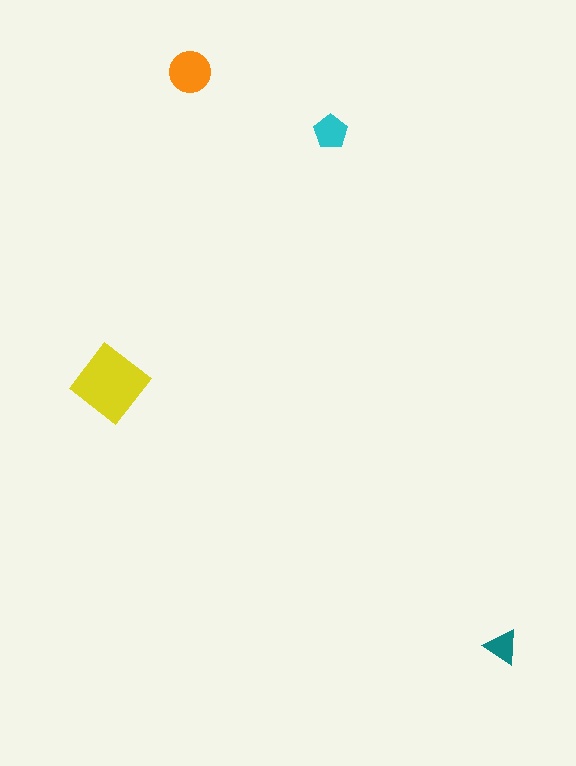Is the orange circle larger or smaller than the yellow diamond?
Smaller.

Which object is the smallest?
The teal triangle.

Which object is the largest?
The yellow diamond.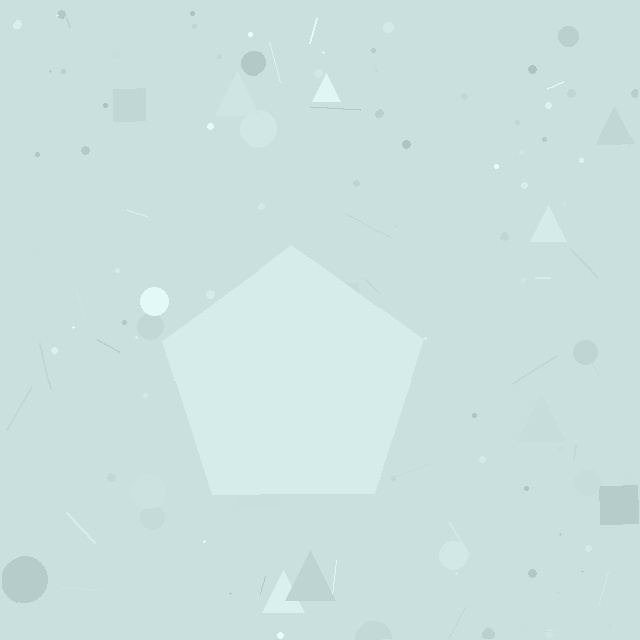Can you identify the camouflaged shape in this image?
The camouflaged shape is a pentagon.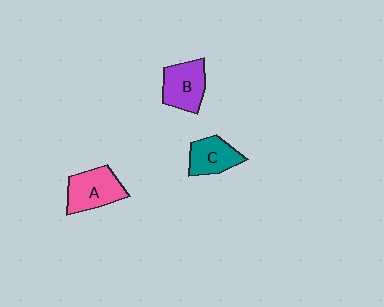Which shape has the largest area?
Shape A (pink).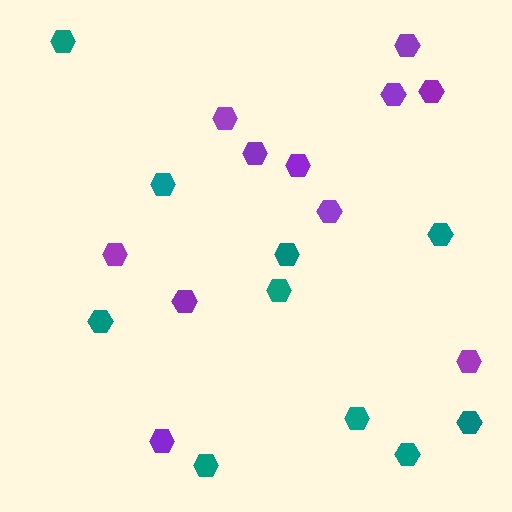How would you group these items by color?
There are 2 groups: one group of purple hexagons (11) and one group of teal hexagons (10).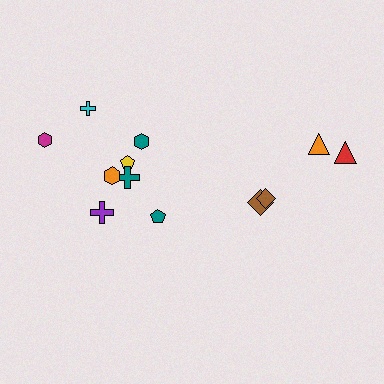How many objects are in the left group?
There are 8 objects.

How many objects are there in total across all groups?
There are 12 objects.